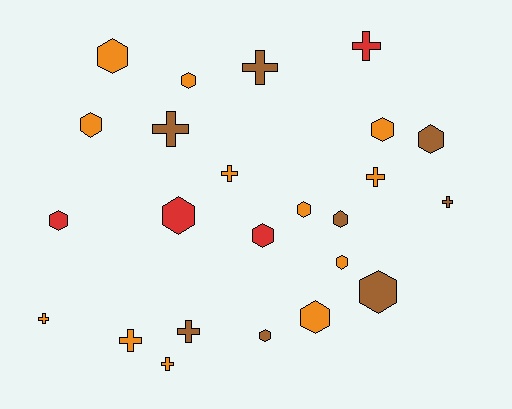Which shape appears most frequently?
Hexagon, with 14 objects.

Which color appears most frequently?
Orange, with 12 objects.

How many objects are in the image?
There are 24 objects.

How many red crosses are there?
There is 1 red cross.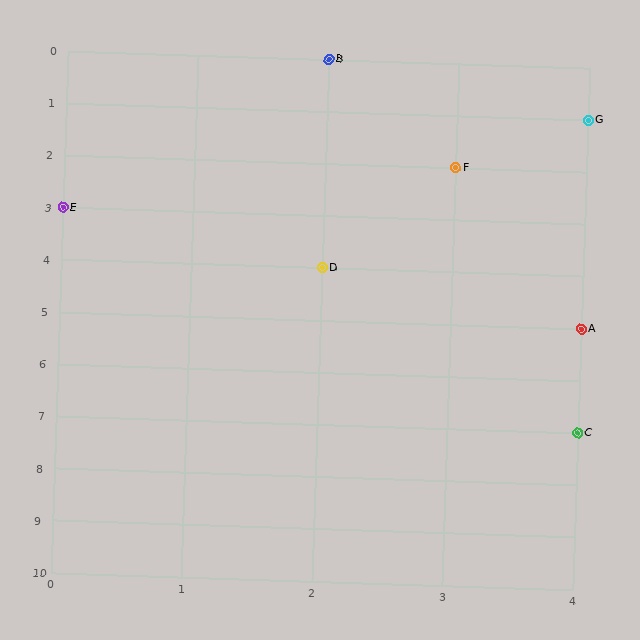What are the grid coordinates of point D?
Point D is at grid coordinates (2, 4).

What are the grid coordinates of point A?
Point A is at grid coordinates (4, 5).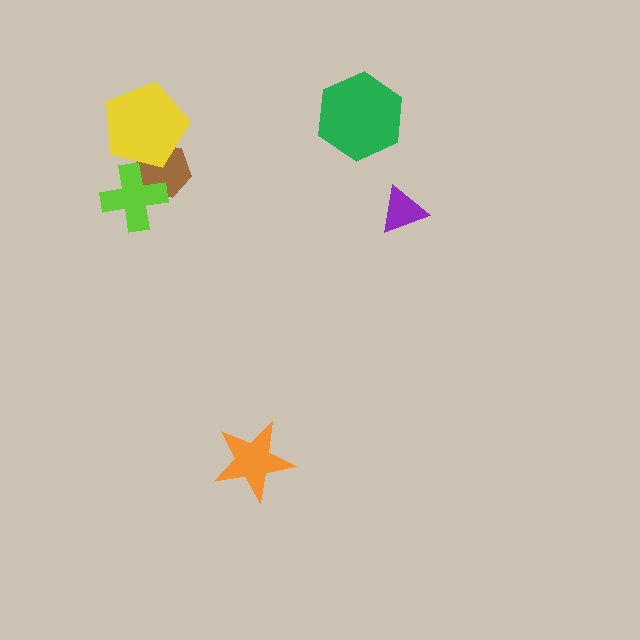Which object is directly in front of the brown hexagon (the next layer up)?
The yellow pentagon is directly in front of the brown hexagon.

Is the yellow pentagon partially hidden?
No, no other shape covers it.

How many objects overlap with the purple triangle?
0 objects overlap with the purple triangle.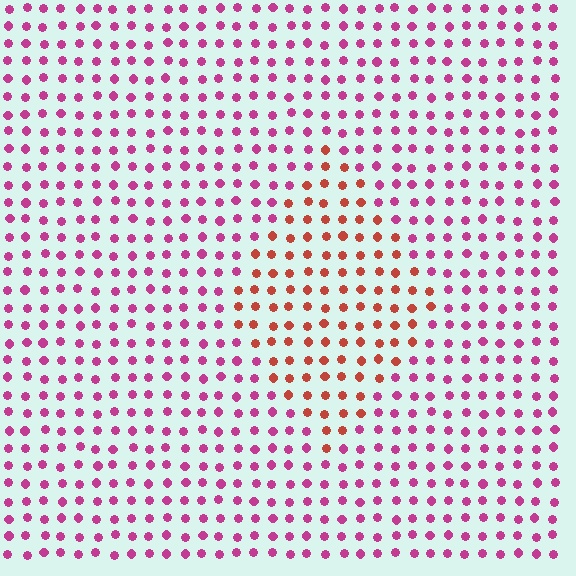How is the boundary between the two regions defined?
The boundary is defined purely by a slight shift in hue (about 43 degrees). Spacing, size, and orientation are identical on both sides.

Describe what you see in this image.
The image is filled with small magenta elements in a uniform arrangement. A diamond-shaped region is visible where the elements are tinted to a slightly different hue, forming a subtle color boundary.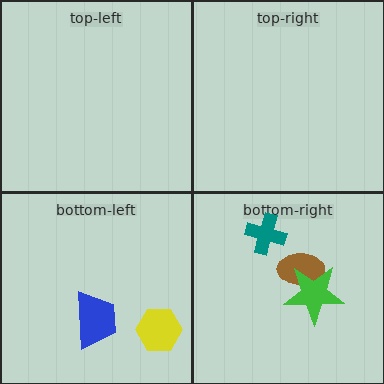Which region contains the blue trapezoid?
The bottom-left region.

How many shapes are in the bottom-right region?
3.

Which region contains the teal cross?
The bottom-right region.